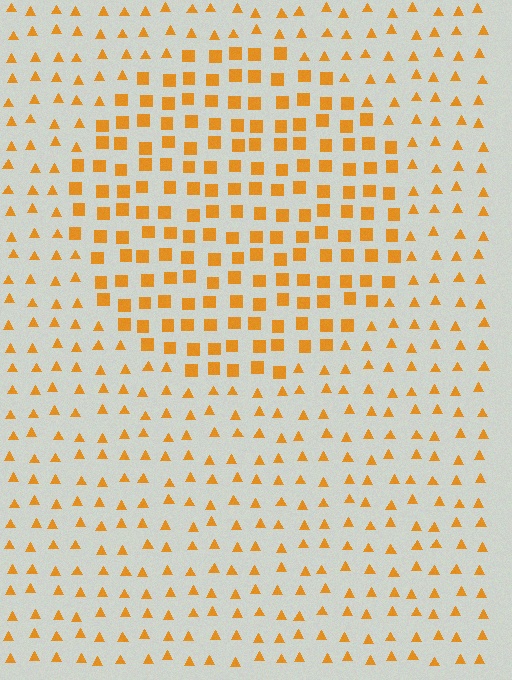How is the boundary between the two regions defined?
The boundary is defined by a change in element shape: squares inside vs. triangles outside. All elements share the same color and spacing.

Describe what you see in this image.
The image is filled with small orange elements arranged in a uniform grid. A circle-shaped region contains squares, while the surrounding area contains triangles. The boundary is defined purely by the change in element shape.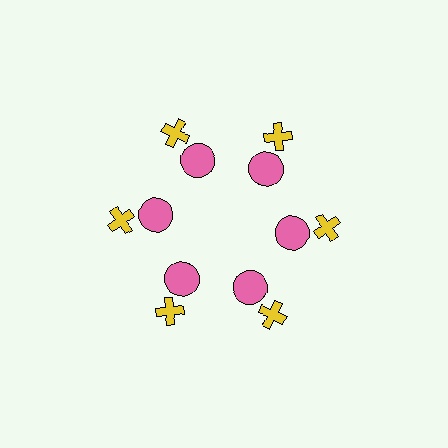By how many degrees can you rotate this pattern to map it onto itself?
The pattern maps onto itself every 60 degrees of rotation.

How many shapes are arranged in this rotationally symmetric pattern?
There are 12 shapes, arranged in 6 groups of 2.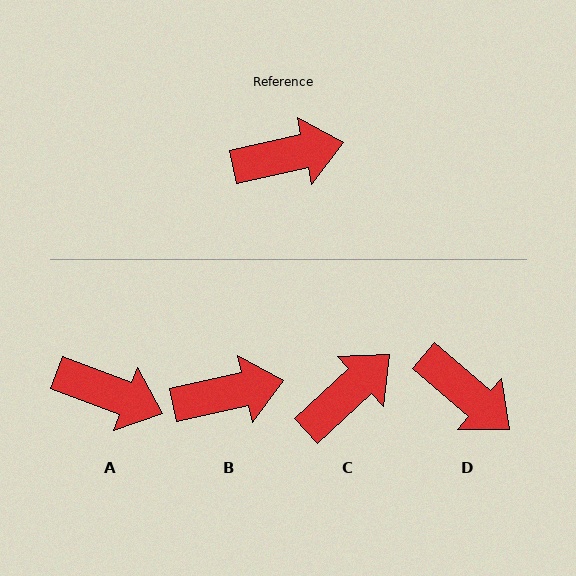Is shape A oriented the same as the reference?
No, it is off by about 33 degrees.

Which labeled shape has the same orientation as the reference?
B.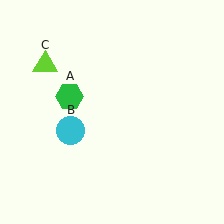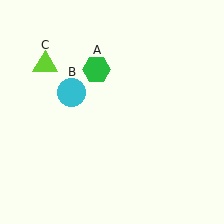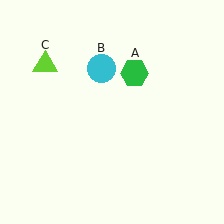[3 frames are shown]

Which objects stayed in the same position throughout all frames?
Lime triangle (object C) remained stationary.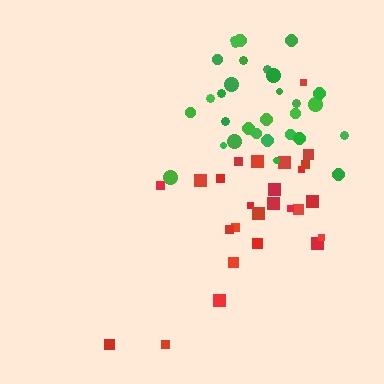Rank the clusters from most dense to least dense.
green, red.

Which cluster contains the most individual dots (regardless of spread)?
Green (31).